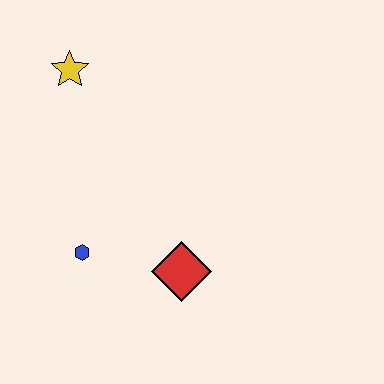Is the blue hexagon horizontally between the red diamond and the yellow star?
Yes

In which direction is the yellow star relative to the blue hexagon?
The yellow star is above the blue hexagon.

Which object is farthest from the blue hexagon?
The yellow star is farthest from the blue hexagon.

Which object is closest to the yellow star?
The blue hexagon is closest to the yellow star.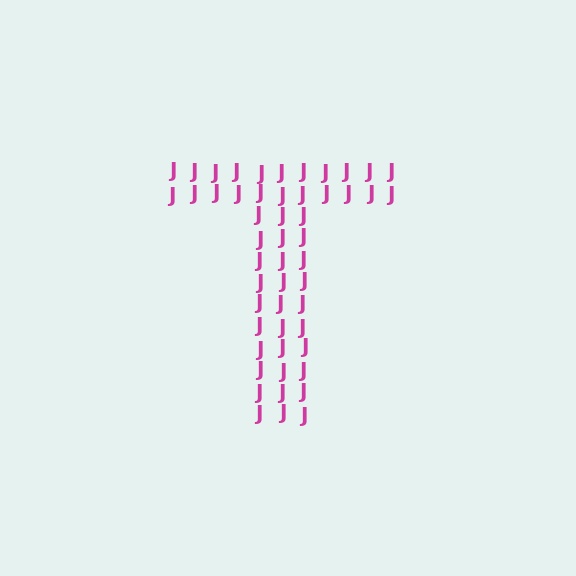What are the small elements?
The small elements are letter J's.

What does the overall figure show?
The overall figure shows the letter T.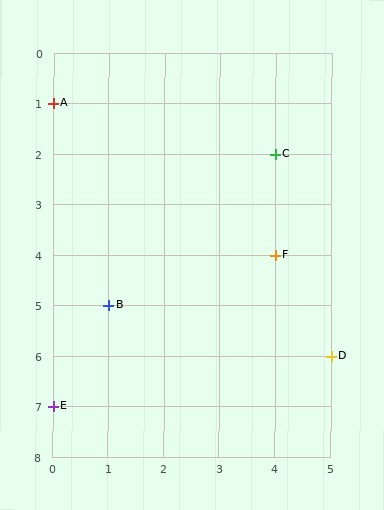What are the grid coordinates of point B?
Point B is at grid coordinates (1, 5).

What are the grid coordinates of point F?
Point F is at grid coordinates (4, 4).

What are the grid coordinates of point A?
Point A is at grid coordinates (0, 1).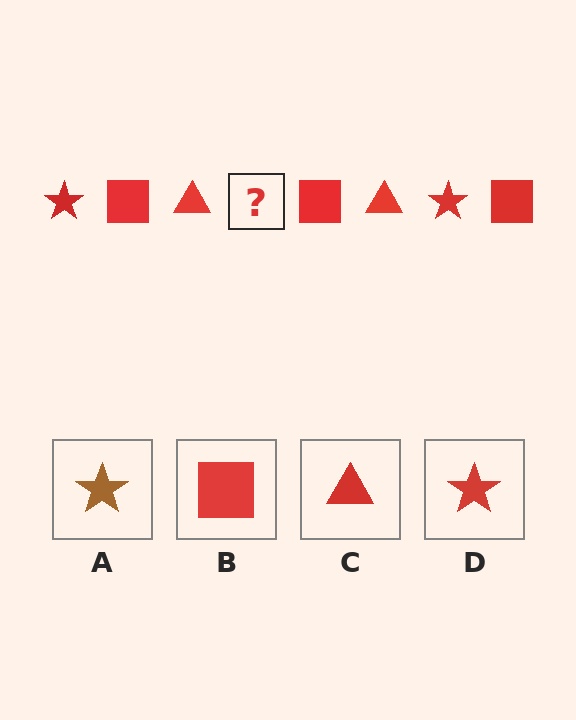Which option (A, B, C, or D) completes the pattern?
D.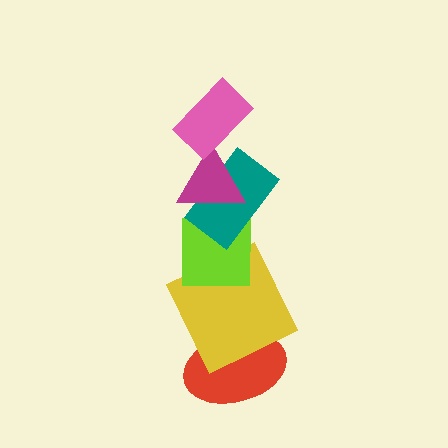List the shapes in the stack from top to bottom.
From top to bottom: the pink rectangle, the magenta triangle, the teal rectangle, the lime square, the yellow square, the red ellipse.